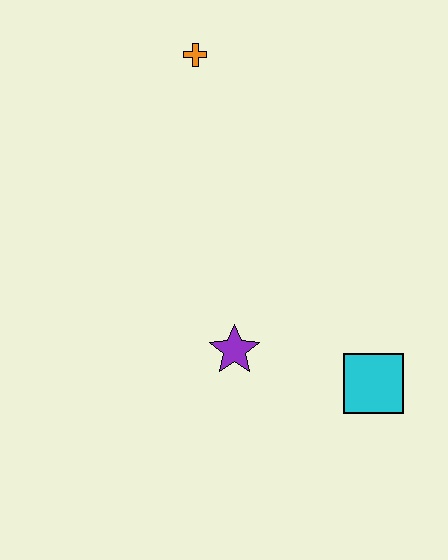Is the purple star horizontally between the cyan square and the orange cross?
Yes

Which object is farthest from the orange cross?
The cyan square is farthest from the orange cross.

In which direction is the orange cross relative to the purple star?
The orange cross is above the purple star.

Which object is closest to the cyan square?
The purple star is closest to the cyan square.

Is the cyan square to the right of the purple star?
Yes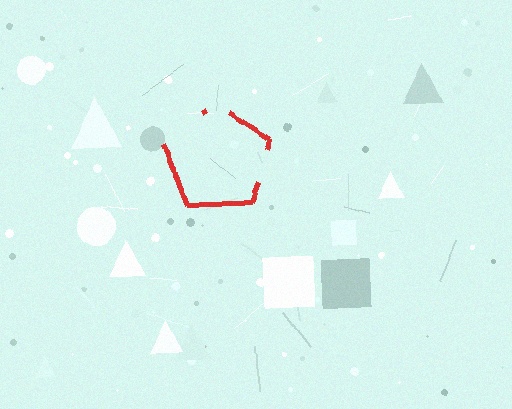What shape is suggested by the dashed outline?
The dashed outline suggests a pentagon.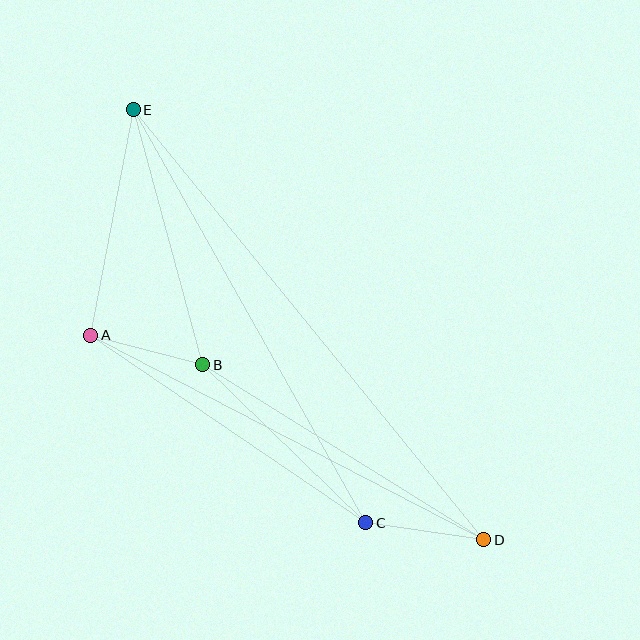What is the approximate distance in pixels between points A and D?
The distance between A and D is approximately 443 pixels.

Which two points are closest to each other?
Points A and B are closest to each other.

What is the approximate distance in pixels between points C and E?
The distance between C and E is approximately 474 pixels.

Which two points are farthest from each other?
Points D and E are farthest from each other.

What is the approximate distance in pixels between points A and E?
The distance between A and E is approximately 230 pixels.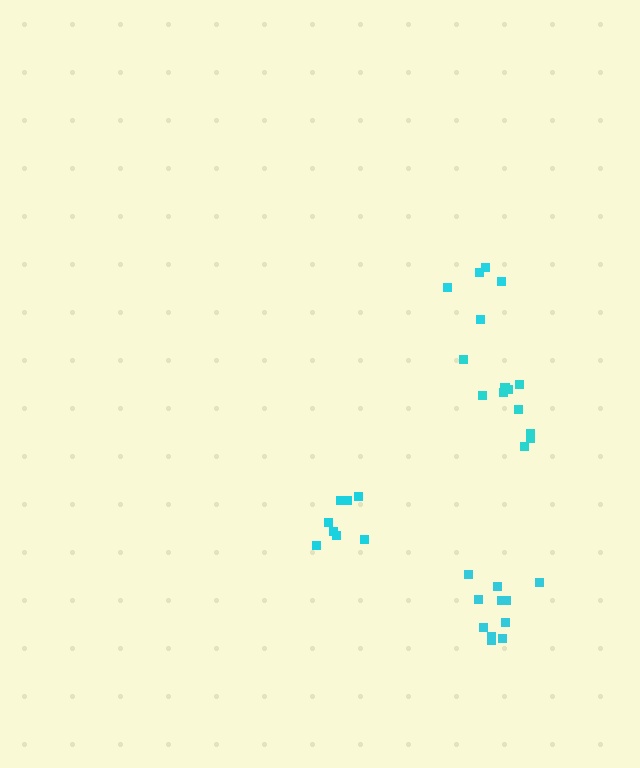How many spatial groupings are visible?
There are 4 spatial groupings.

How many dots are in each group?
Group 1: 11 dots, Group 2: 10 dots, Group 3: 8 dots, Group 4: 5 dots (34 total).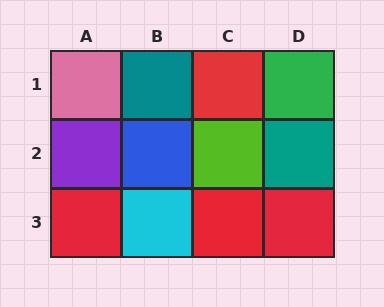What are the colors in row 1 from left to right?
Pink, teal, red, green.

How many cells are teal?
2 cells are teal.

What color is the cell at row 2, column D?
Teal.